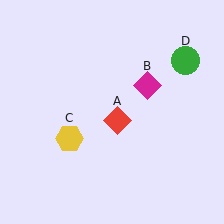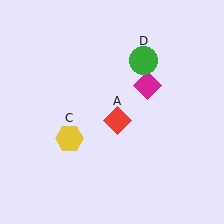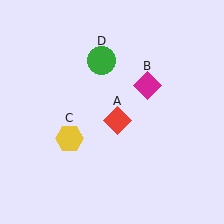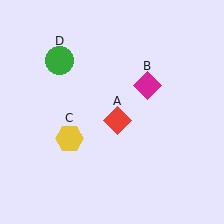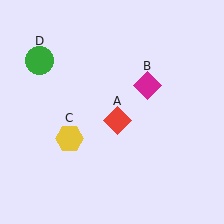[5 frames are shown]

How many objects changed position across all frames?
1 object changed position: green circle (object D).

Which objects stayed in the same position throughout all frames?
Red diamond (object A) and magenta diamond (object B) and yellow hexagon (object C) remained stationary.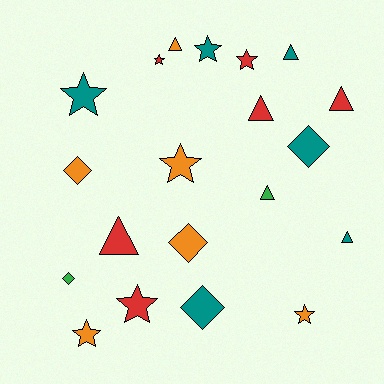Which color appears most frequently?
Red, with 6 objects.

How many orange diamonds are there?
There are 2 orange diamonds.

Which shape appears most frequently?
Star, with 8 objects.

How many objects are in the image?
There are 20 objects.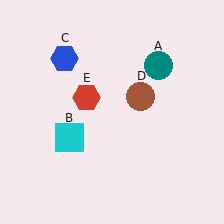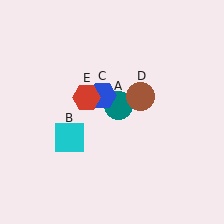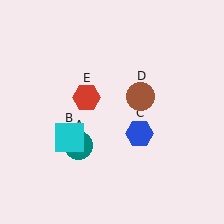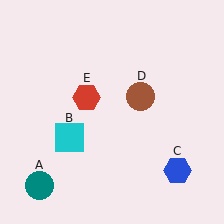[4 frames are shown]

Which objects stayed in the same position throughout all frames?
Cyan square (object B) and brown circle (object D) and red hexagon (object E) remained stationary.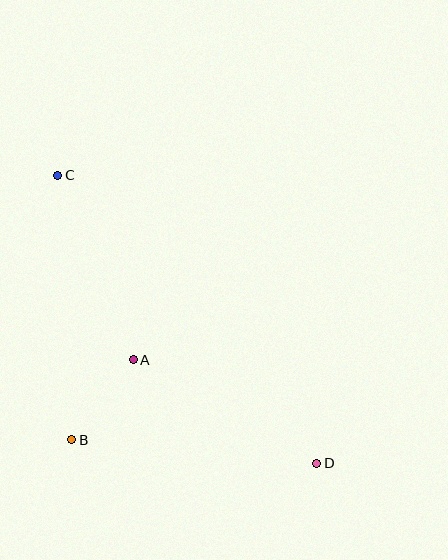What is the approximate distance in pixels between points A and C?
The distance between A and C is approximately 199 pixels.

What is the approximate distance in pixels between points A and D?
The distance between A and D is approximately 211 pixels.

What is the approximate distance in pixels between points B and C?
The distance between B and C is approximately 265 pixels.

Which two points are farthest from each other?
Points C and D are farthest from each other.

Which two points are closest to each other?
Points A and B are closest to each other.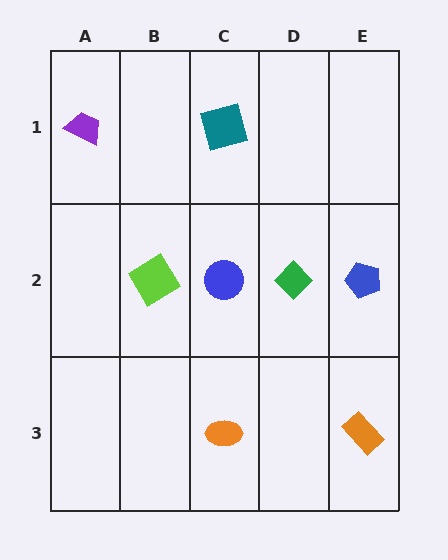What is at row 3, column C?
An orange ellipse.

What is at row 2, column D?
A green diamond.